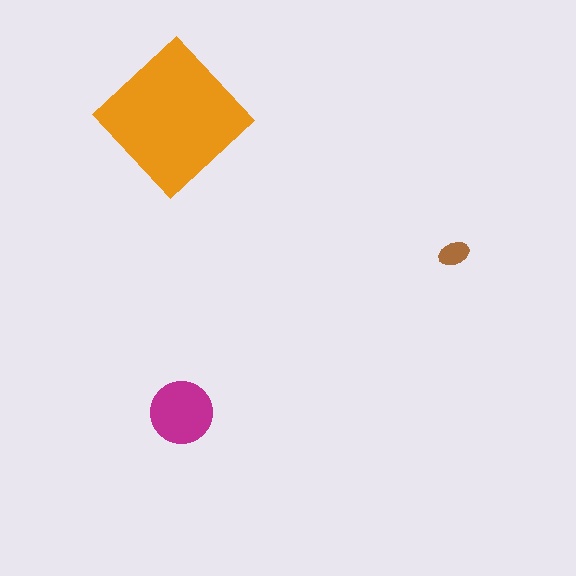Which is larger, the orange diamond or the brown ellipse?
The orange diamond.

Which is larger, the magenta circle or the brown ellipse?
The magenta circle.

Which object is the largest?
The orange diamond.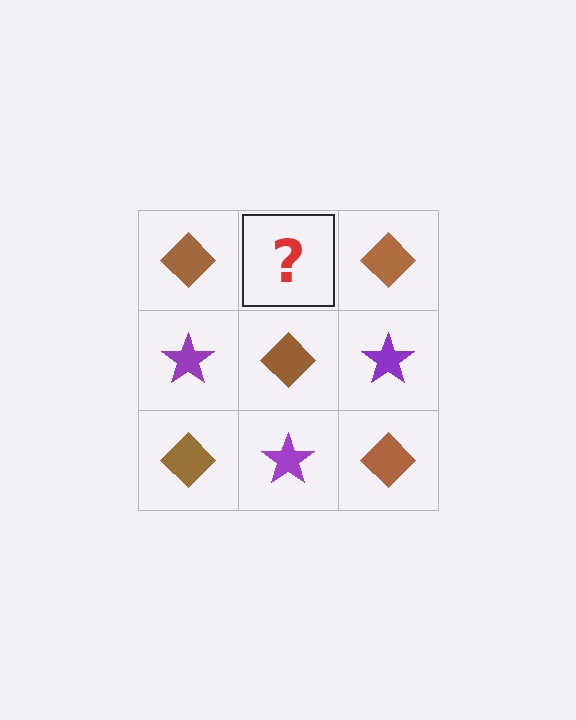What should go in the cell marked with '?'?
The missing cell should contain a purple star.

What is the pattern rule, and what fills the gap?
The rule is that it alternates brown diamond and purple star in a checkerboard pattern. The gap should be filled with a purple star.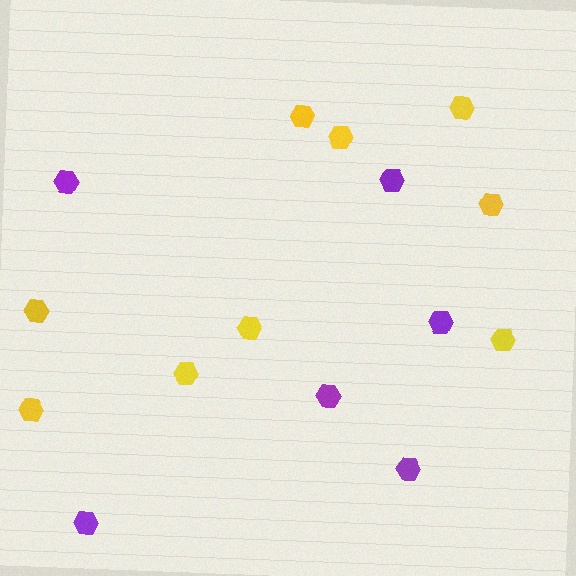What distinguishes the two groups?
There are 2 groups: one group of yellow hexagons (9) and one group of purple hexagons (6).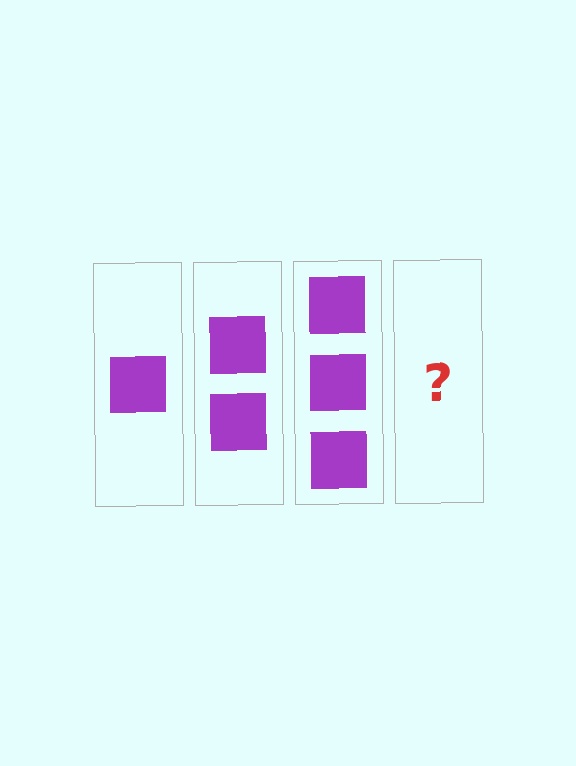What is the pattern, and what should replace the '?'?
The pattern is that each step adds one more square. The '?' should be 4 squares.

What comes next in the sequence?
The next element should be 4 squares.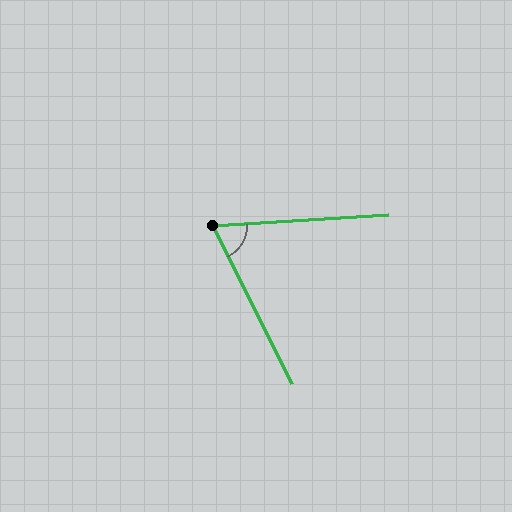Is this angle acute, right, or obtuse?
It is acute.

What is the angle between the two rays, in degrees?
Approximately 67 degrees.